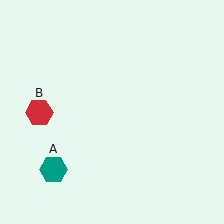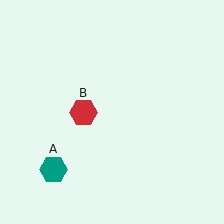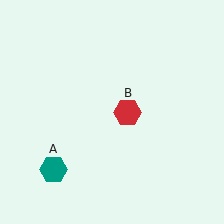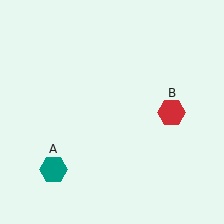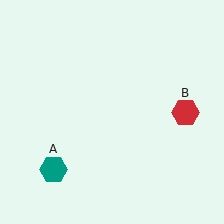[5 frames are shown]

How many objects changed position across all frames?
1 object changed position: red hexagon (object B).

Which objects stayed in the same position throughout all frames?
Teal hexagon (object A) remained stationary.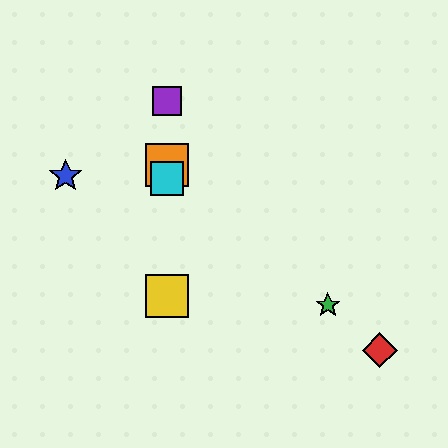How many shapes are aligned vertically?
4 shapes (the yellow square, the purple square, the orange square, the cyan square) are aligned vertically.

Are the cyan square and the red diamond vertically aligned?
No, the cyan square is at x≈167 and the red diamond is at x≈380.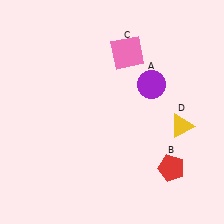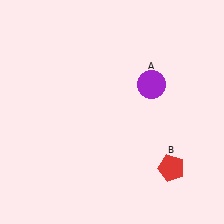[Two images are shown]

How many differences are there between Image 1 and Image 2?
There are 2 differences between the two images.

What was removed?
The pink square (C), the yellow triangle (D) were removed in Image 2.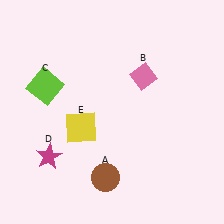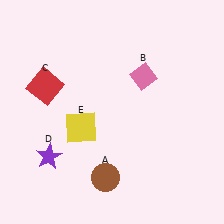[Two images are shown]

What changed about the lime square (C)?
In Image 1, C is lime. In Image 2, it changed to red.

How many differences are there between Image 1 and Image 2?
There are 2 differences between the two images.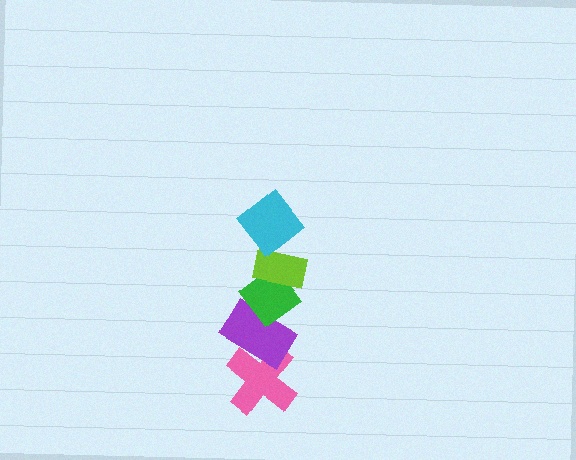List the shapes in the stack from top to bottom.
From top to bottom: the cyan diamond, the lime rectangle, the green diamond, the purple rectangle, the pink cross.